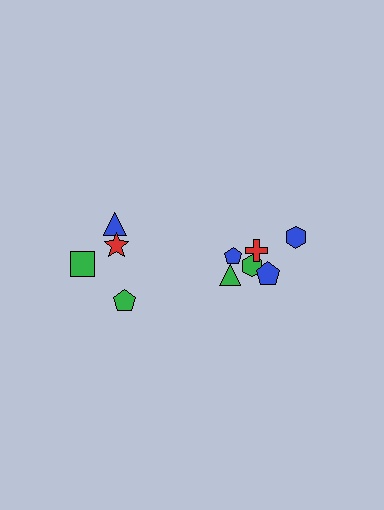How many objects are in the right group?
There are 6 objects.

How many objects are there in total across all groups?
There are 10 objects.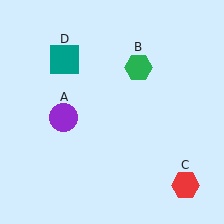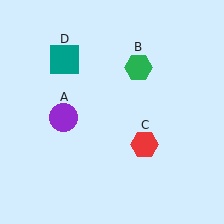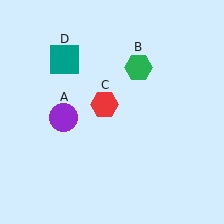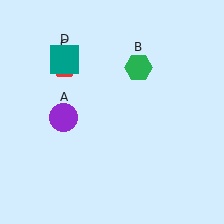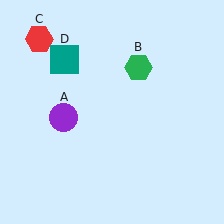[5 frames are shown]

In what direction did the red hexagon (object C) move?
The red hexagon (object C) moved up and to the left.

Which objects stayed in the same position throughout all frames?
Purple circle (object A) and green hexagon (object B) and teal square (object D) remained stationary.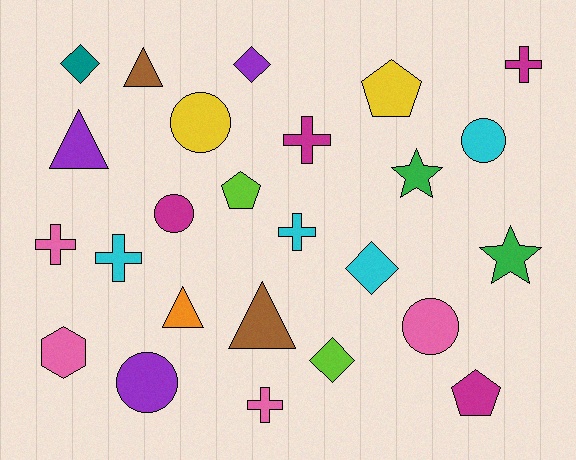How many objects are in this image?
There are 25 objects.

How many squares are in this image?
There are no squares.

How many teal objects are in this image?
There is 1 teal object.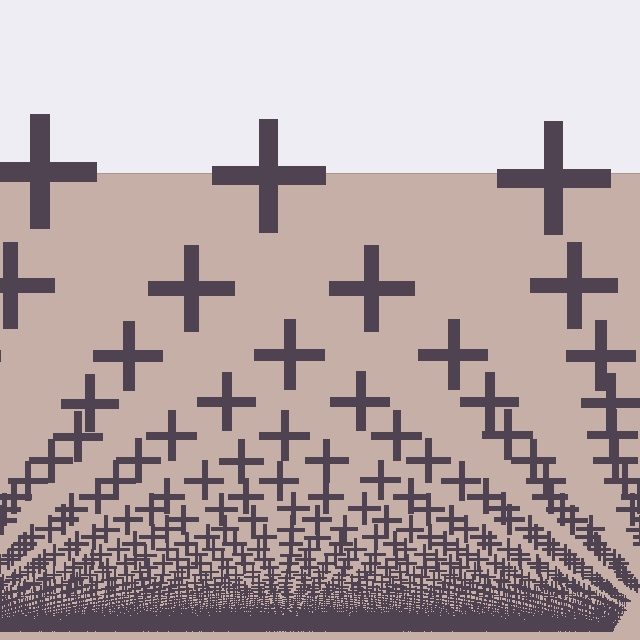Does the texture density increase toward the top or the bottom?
Density increases toward the bottom.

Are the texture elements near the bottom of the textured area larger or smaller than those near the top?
Smaller. The gradient is inverted — elements near the bottom are smaller and denser.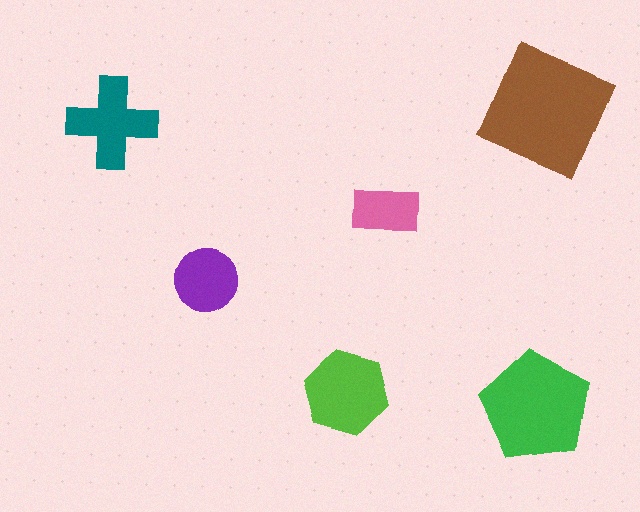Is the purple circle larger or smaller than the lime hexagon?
Smaller.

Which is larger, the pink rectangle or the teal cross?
The teal cross.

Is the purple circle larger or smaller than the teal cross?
Smaller.